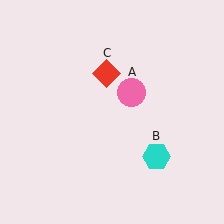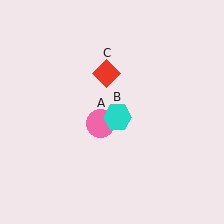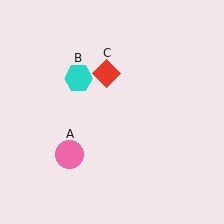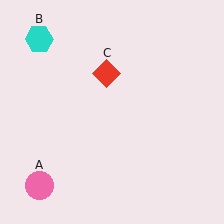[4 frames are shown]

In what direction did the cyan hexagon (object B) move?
The cyan hexagon (object B) moved up and to the left.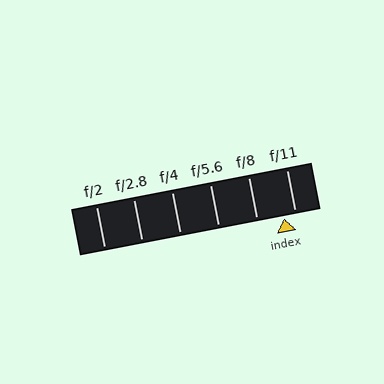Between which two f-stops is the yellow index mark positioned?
The index mark is between f/8 and f/11.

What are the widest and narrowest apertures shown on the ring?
The widest aperture shown is f/2 and the narrowest is f/11.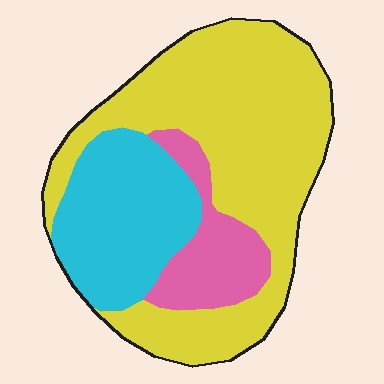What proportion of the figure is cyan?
Cyan takes up about one quarter (1/4) of the figure.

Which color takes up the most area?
Yellow, at roughly 60%.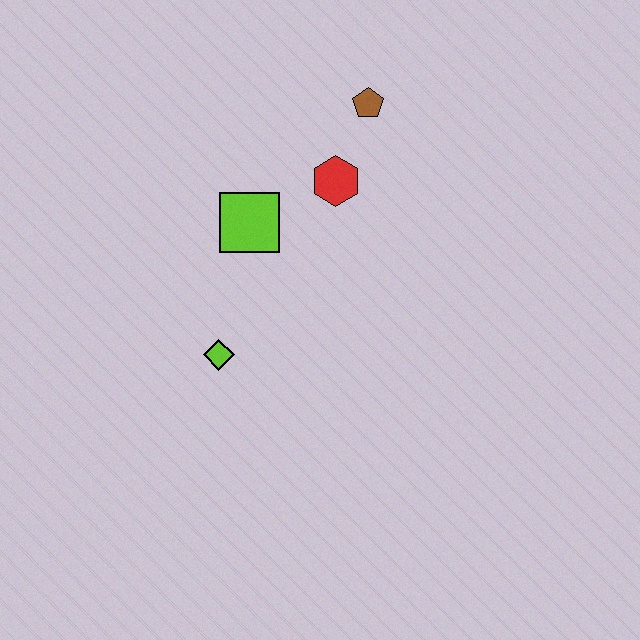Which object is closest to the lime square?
The red hexagon is closest to the lime square.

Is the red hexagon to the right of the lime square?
Yes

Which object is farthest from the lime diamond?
The brown pentagon is farthest from the lime diamond.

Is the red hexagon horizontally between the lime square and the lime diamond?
No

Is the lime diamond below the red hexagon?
Yes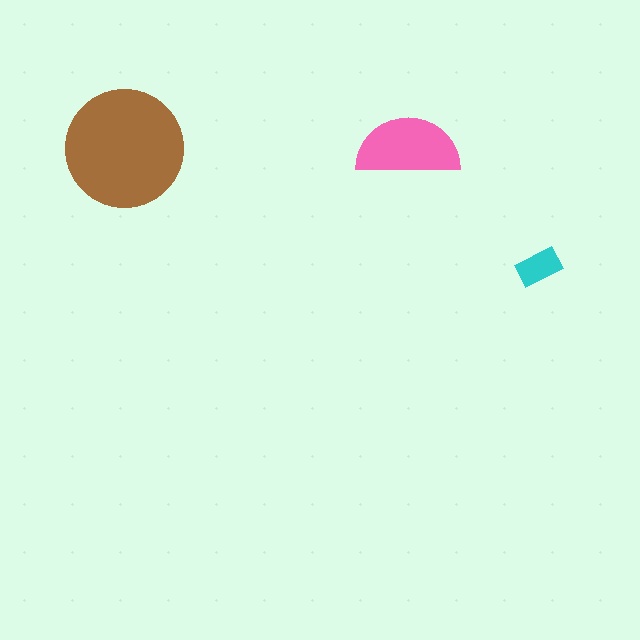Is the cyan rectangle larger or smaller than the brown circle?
Smaller.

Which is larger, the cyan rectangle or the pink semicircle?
The pink semicircle.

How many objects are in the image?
There are 3 objects in the image.